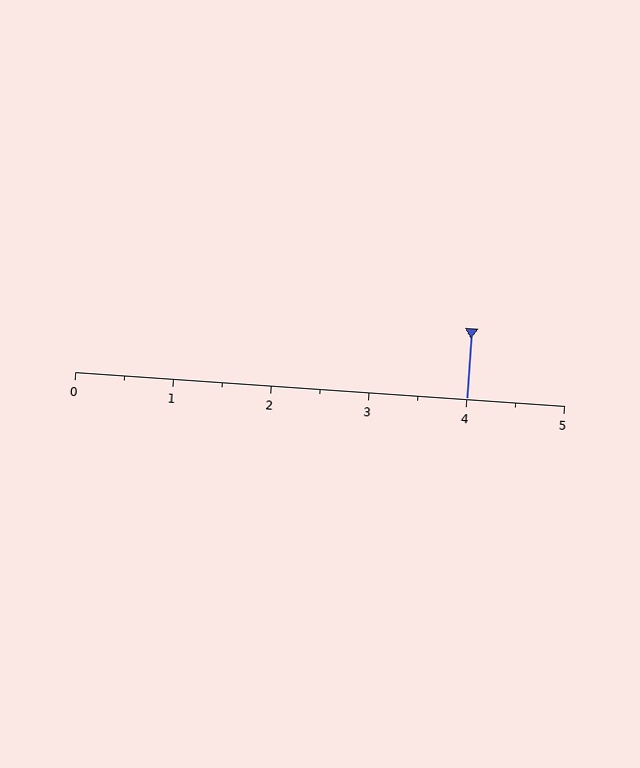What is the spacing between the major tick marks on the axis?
The major ticks are spaced 1 apart.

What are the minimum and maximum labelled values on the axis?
The axis runs from 0 to 5.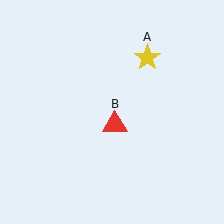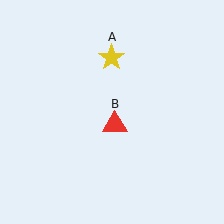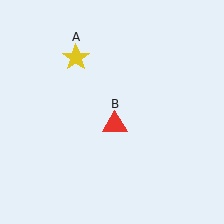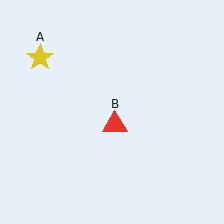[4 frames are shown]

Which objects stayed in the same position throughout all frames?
Red triangle (object B) remained stationary.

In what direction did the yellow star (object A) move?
The yellow star (object A) moved left.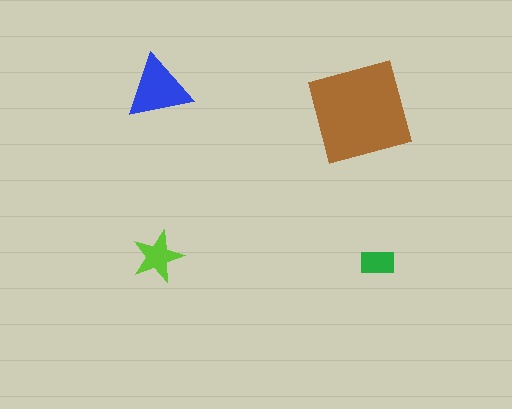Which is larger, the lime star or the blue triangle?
The blue triangle.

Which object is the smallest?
The green rectangle.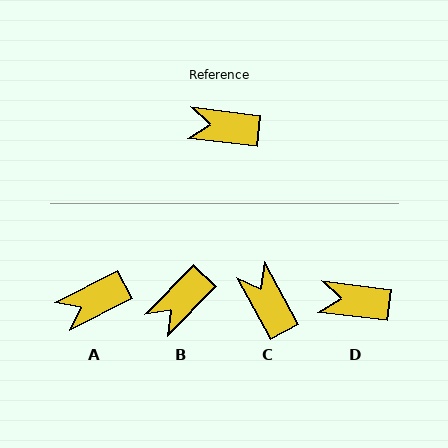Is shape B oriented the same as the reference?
No, it is off by about 53 degrees.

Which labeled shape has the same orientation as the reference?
D.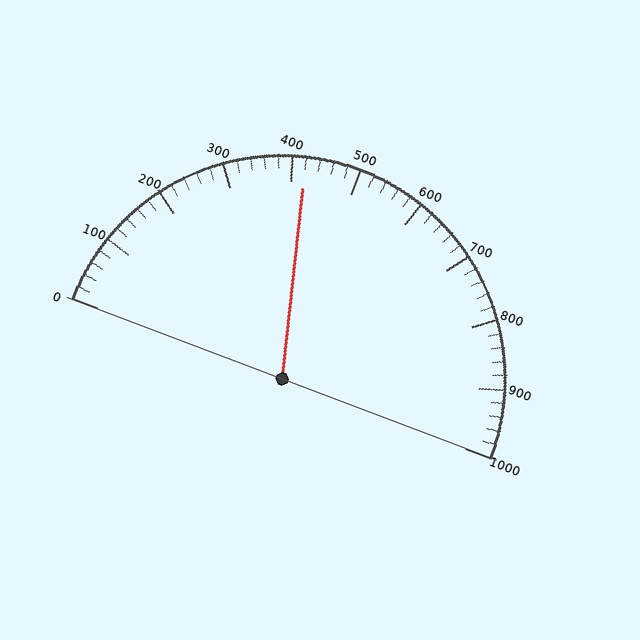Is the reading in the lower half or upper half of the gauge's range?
The reading is in the lower half of the range (0 to 1000).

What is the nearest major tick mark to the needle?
The nearest major tick mark is 400.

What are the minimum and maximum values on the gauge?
The gauge ranges from 0 to 1000.